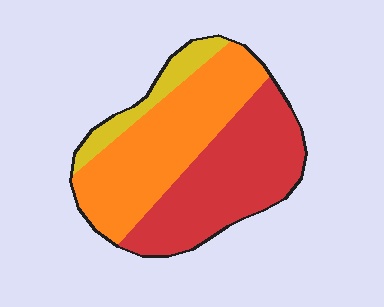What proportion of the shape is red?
Red covers about 45% of the shape.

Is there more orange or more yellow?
Orange.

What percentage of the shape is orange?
Orange takes up between a quarter and a half of the shape.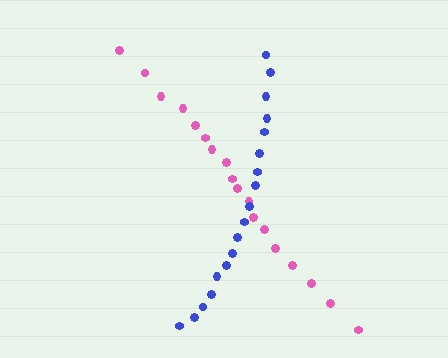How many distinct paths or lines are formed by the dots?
There are 2 distinct paths.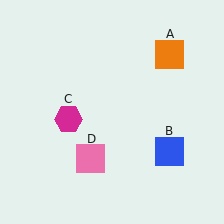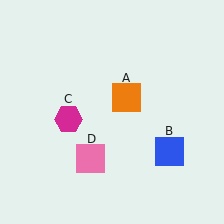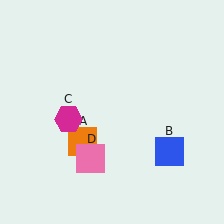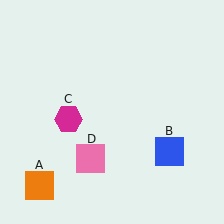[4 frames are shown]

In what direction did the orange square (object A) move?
The orange square (object A) moved down and to the left.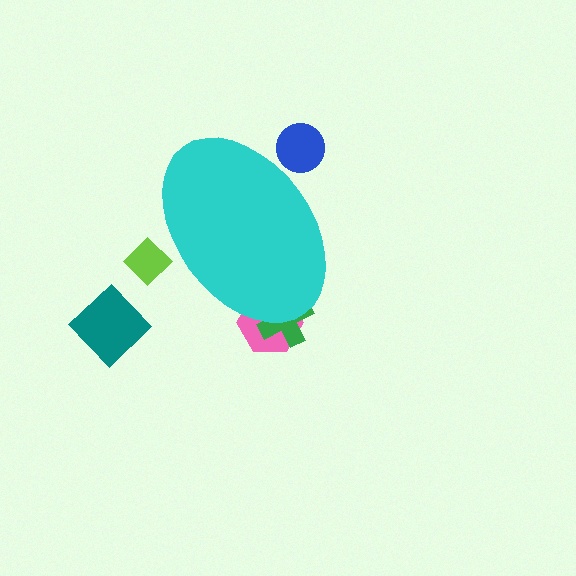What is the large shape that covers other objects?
A cyan ellipse.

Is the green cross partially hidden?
Yes, the green cross is partially hidden behind the cyan ellipse.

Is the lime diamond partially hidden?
Yes, the lime diamond is partially hidden behind the cyan ellipse.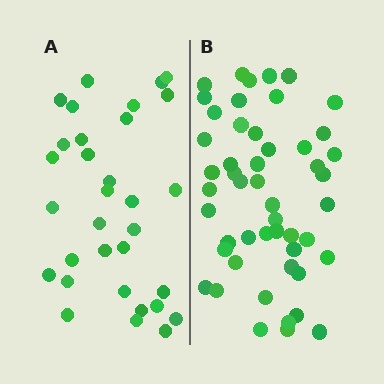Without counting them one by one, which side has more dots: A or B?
Region B (the right region) has more dots.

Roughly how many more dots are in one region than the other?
Region B has approximately 20 more dots than region A.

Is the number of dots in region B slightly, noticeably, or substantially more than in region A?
Region B has substantially more. The ratio is roughly 1.6 to 1.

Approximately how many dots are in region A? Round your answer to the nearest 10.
About 30 dots. (The exact count is 32, which rounds to 30.)